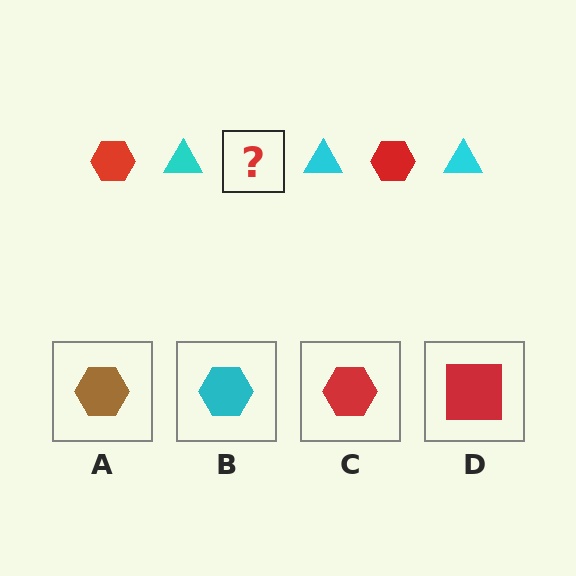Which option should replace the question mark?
Option C.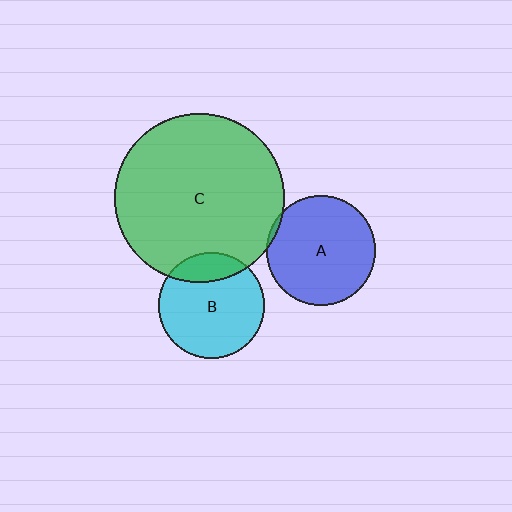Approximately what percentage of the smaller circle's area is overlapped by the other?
Approximately 20%.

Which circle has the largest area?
Circle C (green).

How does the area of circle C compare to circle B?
Approximately 2.5 times.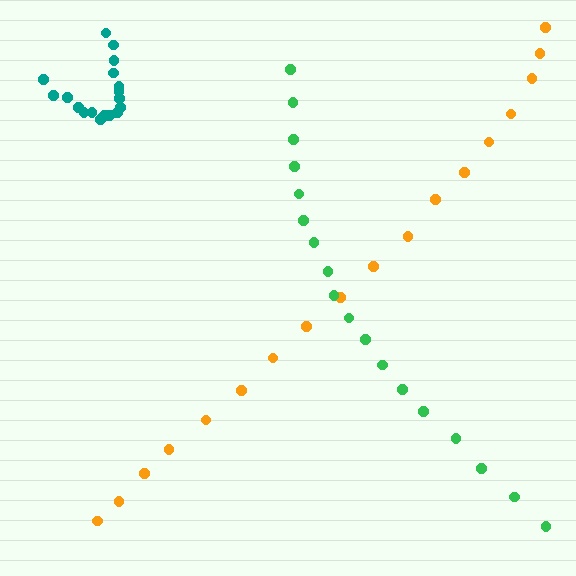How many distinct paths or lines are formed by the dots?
There are 3 distinct paths.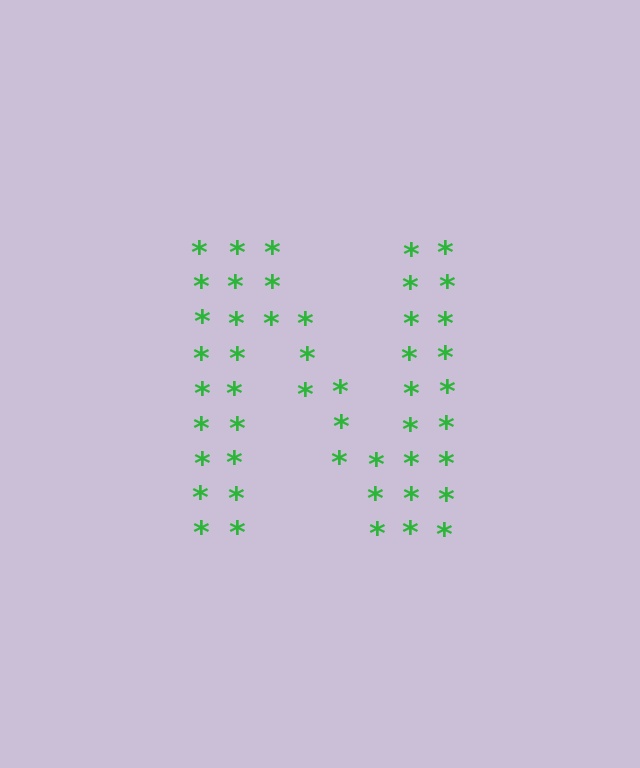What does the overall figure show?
The overall figure shows the letter N.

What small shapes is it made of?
It is made of small asterisks.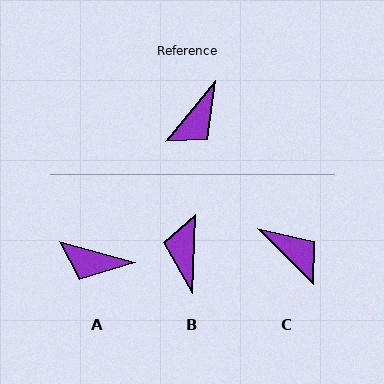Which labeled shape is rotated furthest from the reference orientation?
B, about 143 degrees away.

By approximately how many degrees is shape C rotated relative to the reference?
Approximately 85 degrees counter-clockwise.